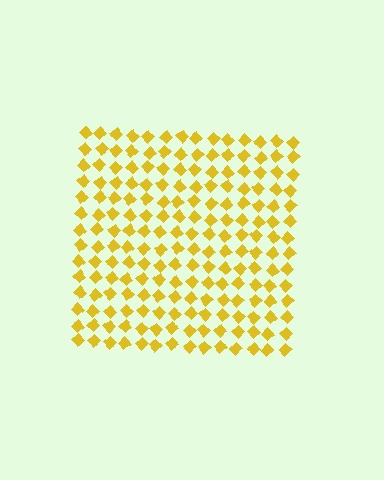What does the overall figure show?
The overall figure shows a square.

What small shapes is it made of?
It is made of small diamonds.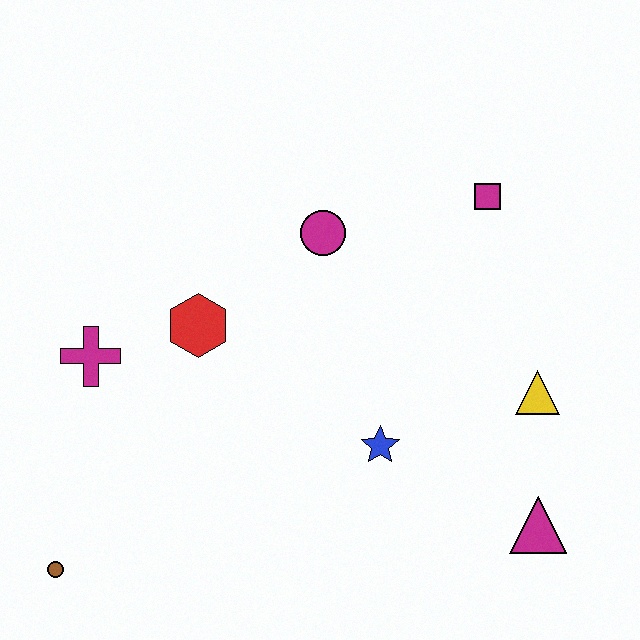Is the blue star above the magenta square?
No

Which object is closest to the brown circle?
The magenta cross is closest to the brown circle.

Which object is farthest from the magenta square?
The brown circle is farthest from the magenta square.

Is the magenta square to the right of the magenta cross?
Yes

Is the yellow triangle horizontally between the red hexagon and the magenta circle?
No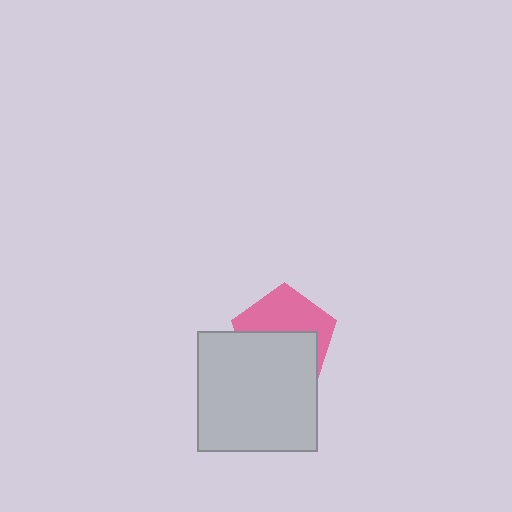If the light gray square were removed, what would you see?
You would see the complete pink pentagon.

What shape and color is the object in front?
The object in front is a light gray square.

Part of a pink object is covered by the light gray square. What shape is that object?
It is a pentagon.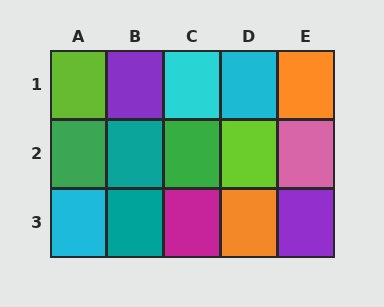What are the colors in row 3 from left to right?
Cyan, teal, magenta, orange, purple.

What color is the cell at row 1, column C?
Cyan.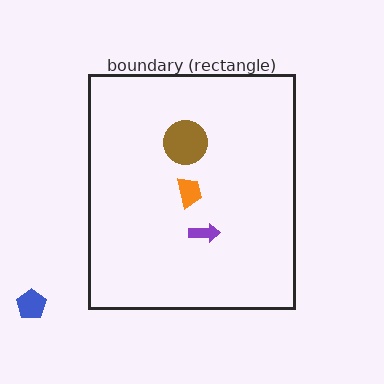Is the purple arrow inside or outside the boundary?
Inside.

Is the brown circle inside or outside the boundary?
Inside.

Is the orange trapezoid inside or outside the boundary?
Inside.